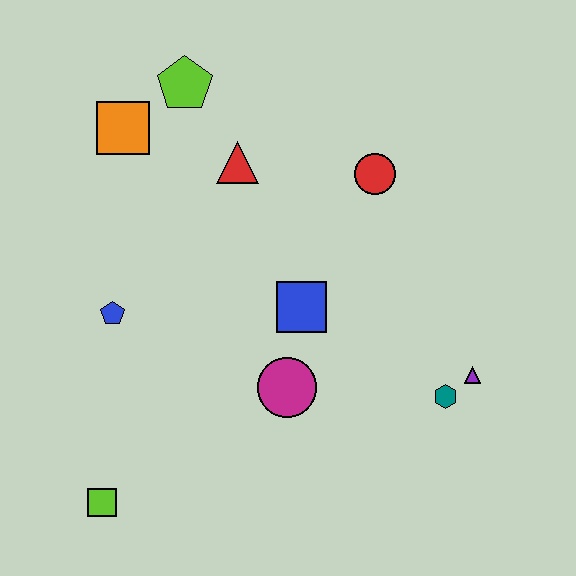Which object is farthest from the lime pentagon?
The lime square is farthest from the lime pentagon.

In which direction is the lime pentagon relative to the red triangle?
The lime pentagon is above the red triangle.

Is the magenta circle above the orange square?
No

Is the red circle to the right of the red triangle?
Yes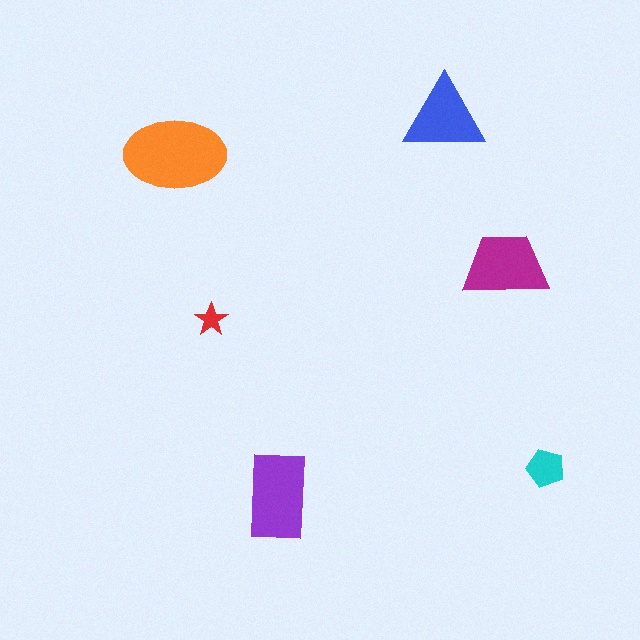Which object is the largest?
The orange ellipse.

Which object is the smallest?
The red star.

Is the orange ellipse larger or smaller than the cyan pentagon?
Larger.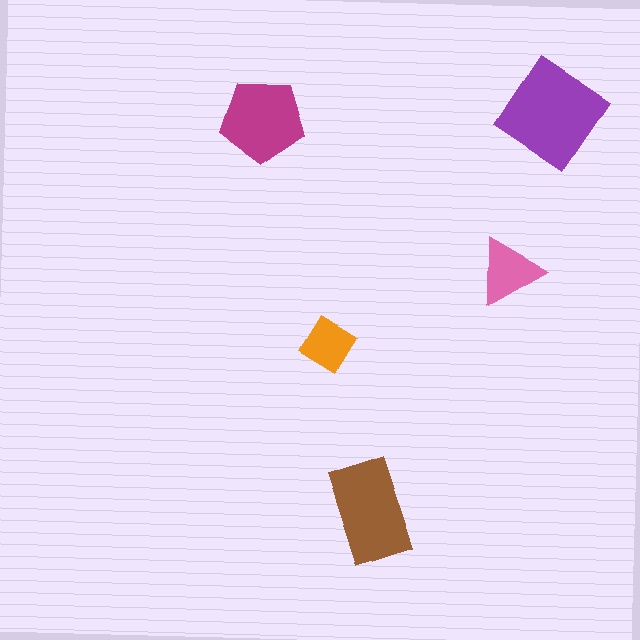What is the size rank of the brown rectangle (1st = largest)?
2nd.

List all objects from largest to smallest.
The purple diamond, the brown rectangle, the magenta pentagon, the pink triangle, the orange diamond.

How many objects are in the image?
There are 5 objects in the image.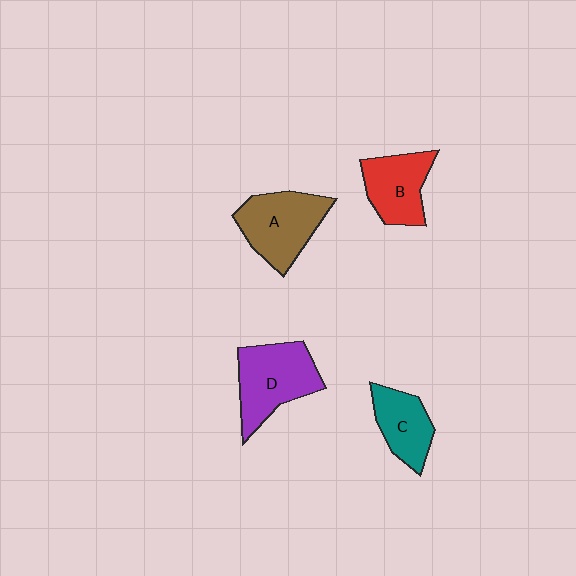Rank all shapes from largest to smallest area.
From largest to smallest: D (purple), A (brown), B (red), C (teal).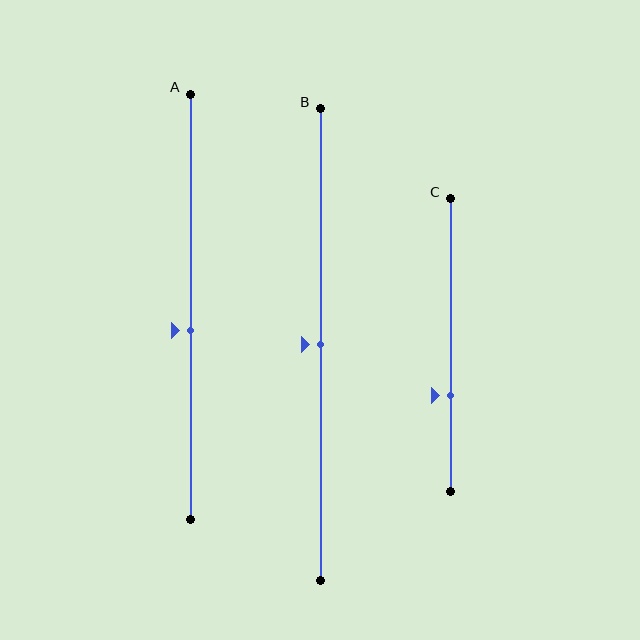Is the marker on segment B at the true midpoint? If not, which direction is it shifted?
Yes, the marker on segment B is at the true midpoint.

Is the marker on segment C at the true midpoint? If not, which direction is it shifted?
No, the marker on segment C is shifted downward by about 17% of the segment length.